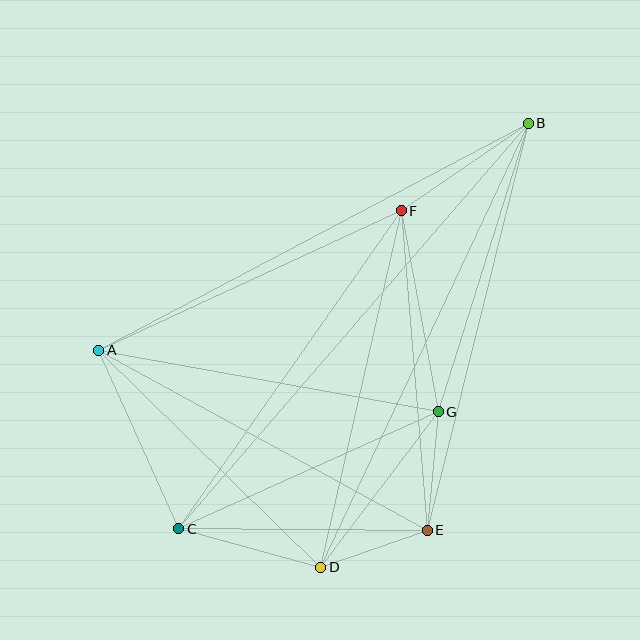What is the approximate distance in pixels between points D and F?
The distance between D and F is approximately 366 pixels.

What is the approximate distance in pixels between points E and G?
The distance between E and G is approximately 119 pixels.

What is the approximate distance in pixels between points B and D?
The distance between B and D is approximately 490 pixels.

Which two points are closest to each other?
Points D and E are closest to each other.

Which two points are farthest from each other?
Points B and C are farthest from each other.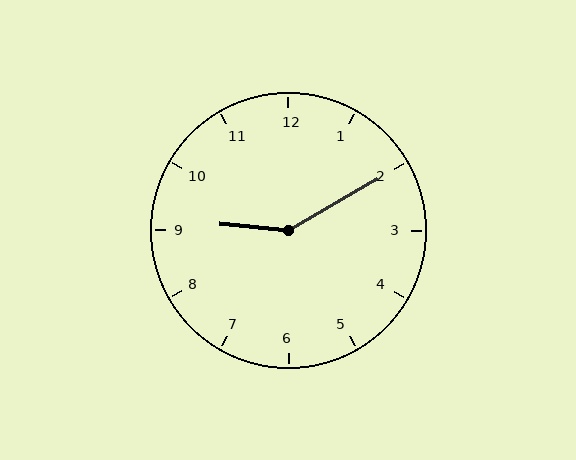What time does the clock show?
9:10.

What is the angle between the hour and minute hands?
Approximately 145 degrees.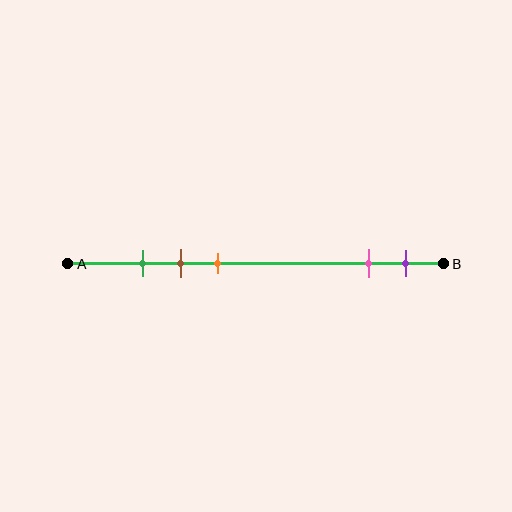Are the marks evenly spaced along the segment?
No, the marks are not evenly spaced.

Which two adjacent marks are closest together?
The green and brown marks are the closest adjacent pair.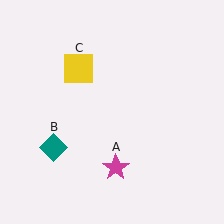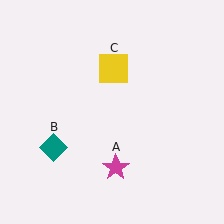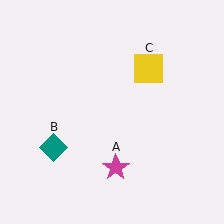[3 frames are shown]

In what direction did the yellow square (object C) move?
The yellow square (object C) moved right.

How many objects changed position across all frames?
1 object changed position: yellow square (object C).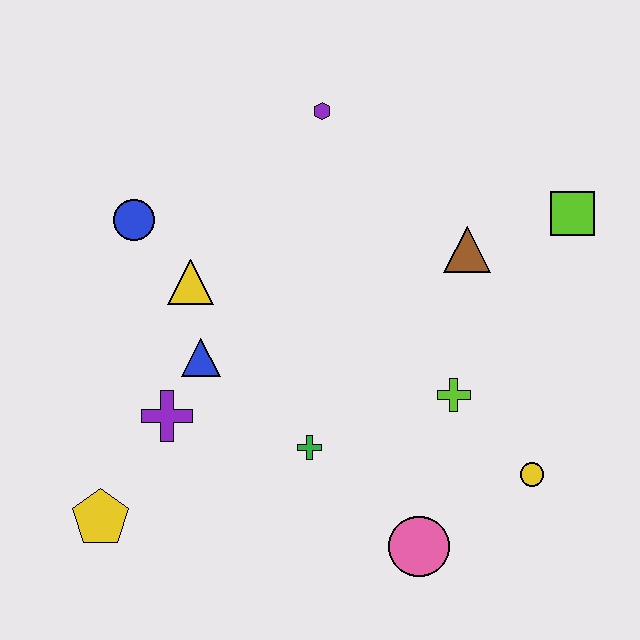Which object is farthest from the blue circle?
The yellow circle is farthest from the blue circle.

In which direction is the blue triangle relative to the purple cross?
The blue triangle is above the purple cross.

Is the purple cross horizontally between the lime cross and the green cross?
No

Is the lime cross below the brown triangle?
Yes